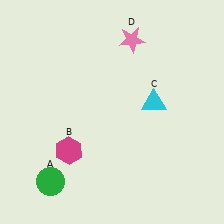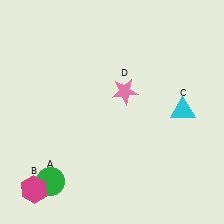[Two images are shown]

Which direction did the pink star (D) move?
The pink star (D) moved down.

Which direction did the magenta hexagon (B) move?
The magenta hexagon (B) moved down.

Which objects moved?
The objects that moved are: the magenta hexagon (B), the cyan triangle (C), the pink star (D).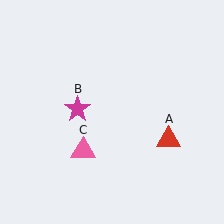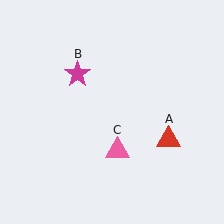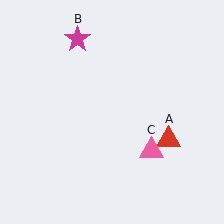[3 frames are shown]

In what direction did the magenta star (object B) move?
The magenta star (object B) moved up.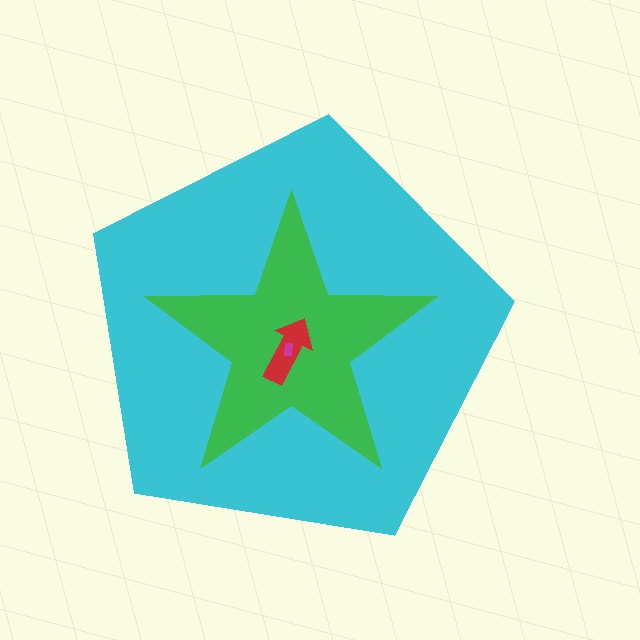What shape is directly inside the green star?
The red arrow.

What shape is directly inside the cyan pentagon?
The green star.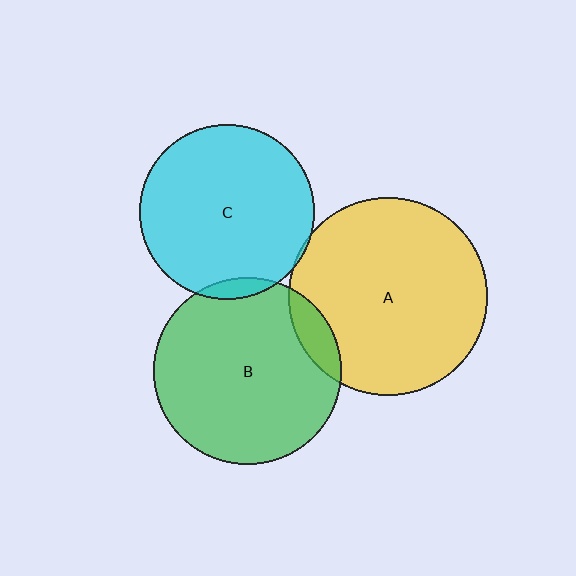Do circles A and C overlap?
Yes.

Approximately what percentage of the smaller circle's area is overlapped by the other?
Approximately 5%.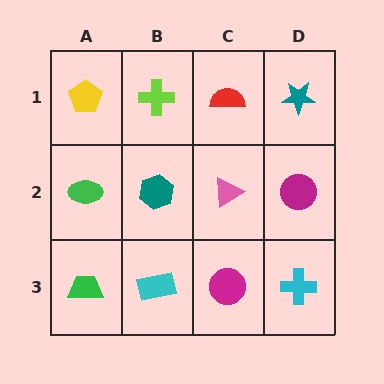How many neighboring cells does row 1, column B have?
3.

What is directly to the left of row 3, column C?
A cyan rectangle.